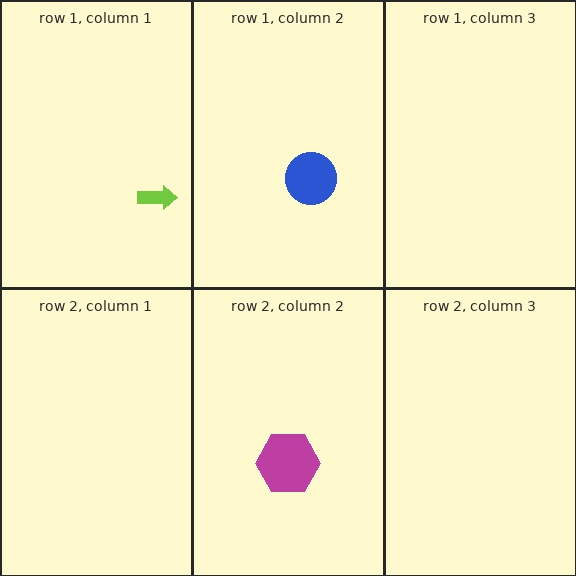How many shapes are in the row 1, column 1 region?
1.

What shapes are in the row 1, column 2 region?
The blue circle.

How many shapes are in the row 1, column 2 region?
1.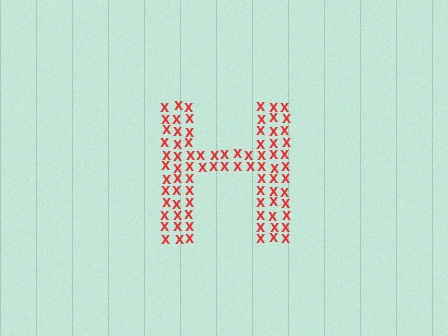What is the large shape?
The large shape is the letter H.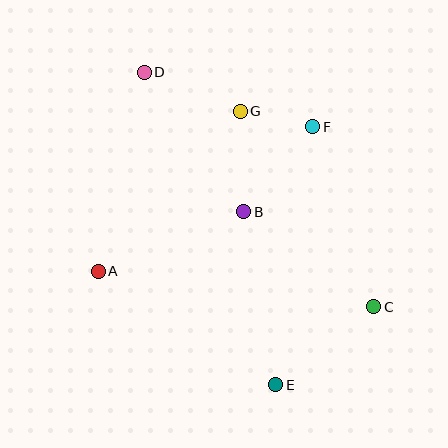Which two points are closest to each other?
Points F and G are closest to each other.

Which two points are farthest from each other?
Points D and E are farthest from each other.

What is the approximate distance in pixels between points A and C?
The distance between A and C is approximately 278 pixels.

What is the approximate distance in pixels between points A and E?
The distance between A and E is approximately 210 pixels.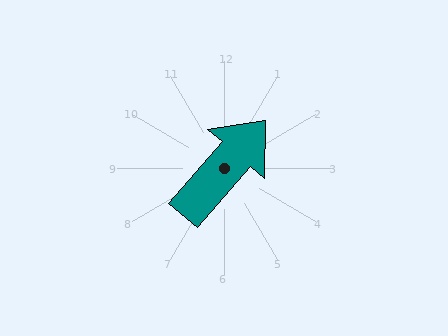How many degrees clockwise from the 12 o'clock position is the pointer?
Approximately 41 degrees.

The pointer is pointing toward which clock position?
Roughly 1 o'clock.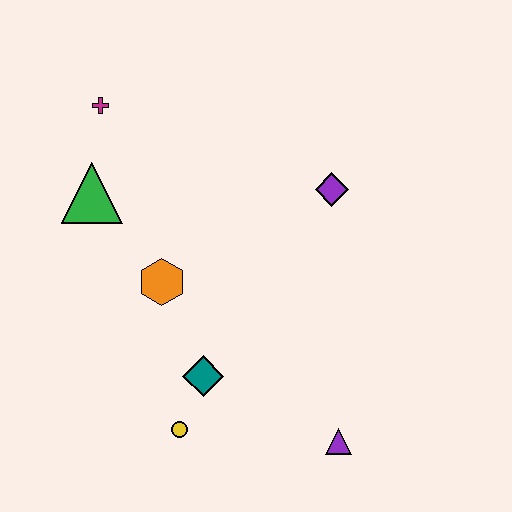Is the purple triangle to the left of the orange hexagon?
No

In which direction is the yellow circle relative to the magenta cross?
The yellow circle is below the magenta cross.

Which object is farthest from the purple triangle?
The magenta cross is farthest from the purple triangle.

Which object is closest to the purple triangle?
The teal diamond is closest to the purple triangle.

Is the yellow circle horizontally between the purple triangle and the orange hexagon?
Yes